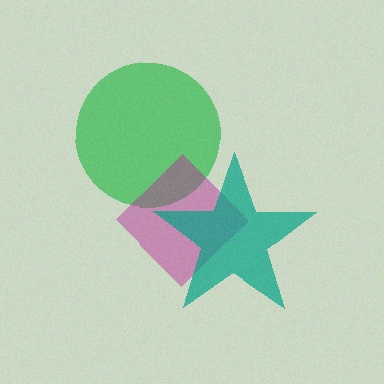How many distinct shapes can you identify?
There are 3 distinct shapes: a green circle, a magenta diamond, a teal star.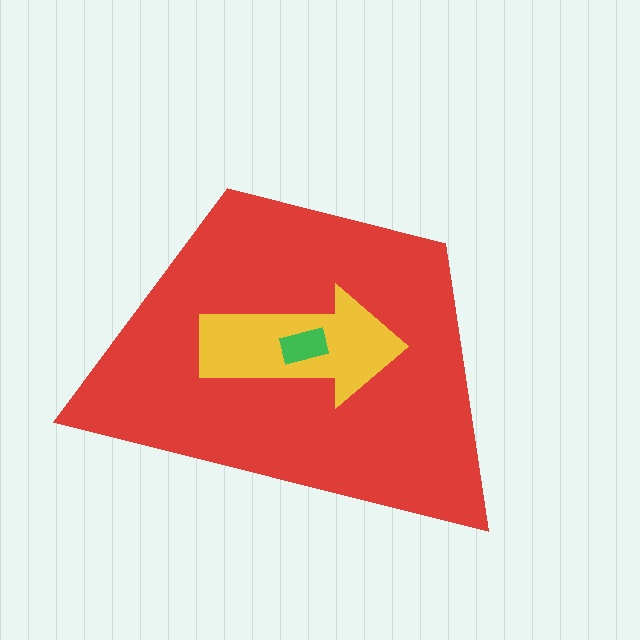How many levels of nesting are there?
3.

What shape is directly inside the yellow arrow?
The green rectangle.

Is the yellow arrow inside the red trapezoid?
Yes.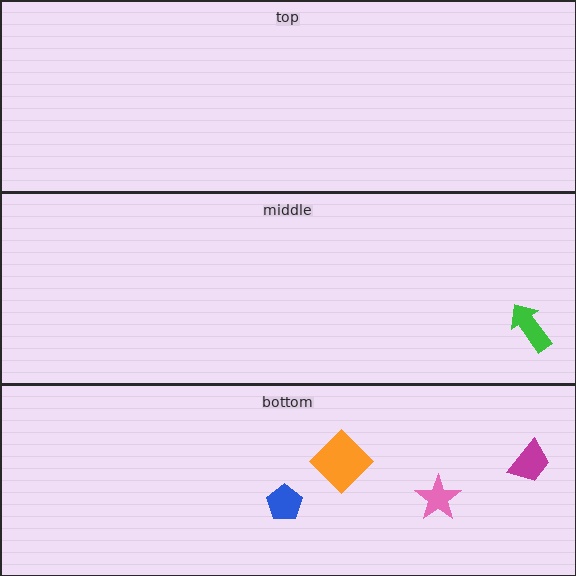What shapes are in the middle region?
The green arrow.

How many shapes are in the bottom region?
4.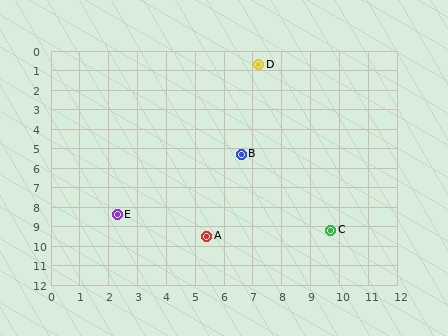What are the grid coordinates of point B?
Point B is at approximately (6.6, 5.3).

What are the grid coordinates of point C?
Point C is at approximately (9.7, 9.2).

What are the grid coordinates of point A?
Point A is at approximately (5.4, 9.5).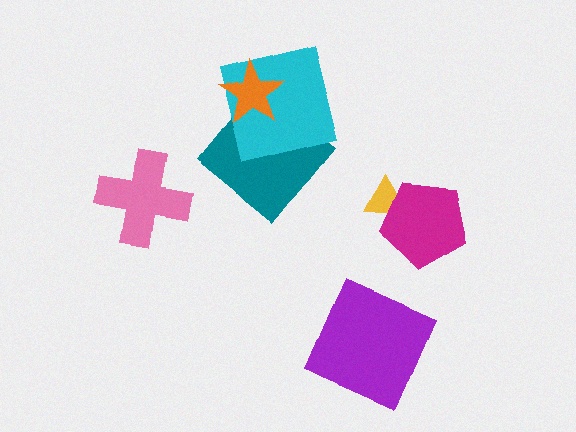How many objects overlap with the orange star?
2 objects overlap with the orange star.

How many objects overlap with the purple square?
0 objects overlap with the purple square.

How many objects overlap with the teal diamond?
2 objects overlap with the teal diamond.